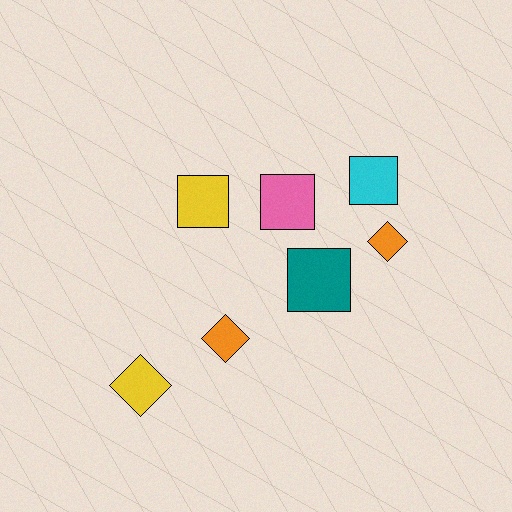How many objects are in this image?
There are 7 objects.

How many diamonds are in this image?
There are 3 diamonds.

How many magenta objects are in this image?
There are no magenta objects.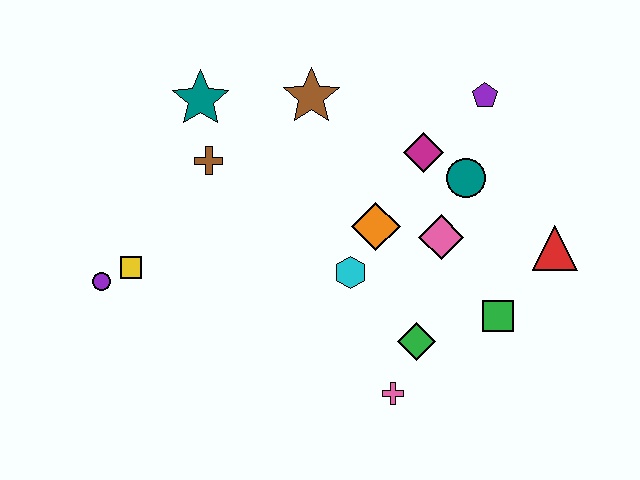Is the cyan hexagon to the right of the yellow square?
Yes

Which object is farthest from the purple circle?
The red triangle is farthest from the purple circle.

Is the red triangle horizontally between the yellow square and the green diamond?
No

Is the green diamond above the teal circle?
No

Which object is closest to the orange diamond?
The cyan hexagon is closest to the orange diamond.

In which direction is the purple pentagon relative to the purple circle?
The purple pentagon is to the right of the purple circle.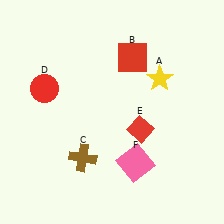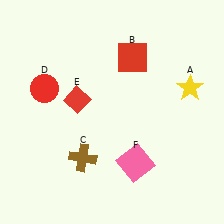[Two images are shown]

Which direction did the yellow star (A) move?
The yellow star (A) moved right.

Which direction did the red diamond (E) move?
The red diamond (E) moved left.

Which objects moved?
The objects that moved are: the yellow star (A), the red diamond (E).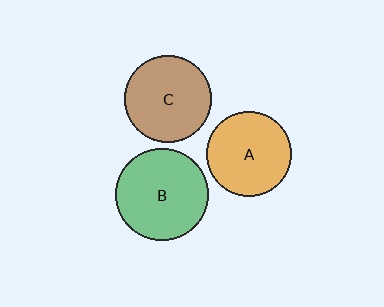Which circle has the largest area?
Circle B (green).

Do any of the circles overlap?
No, none of the circles overlap.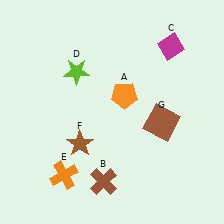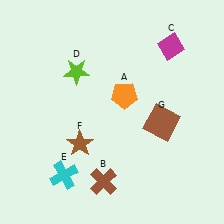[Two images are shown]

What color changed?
The cross (E) changed from orange in Image 1 to cyan in Image 2.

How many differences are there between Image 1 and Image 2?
There is 1 difference between the two images.